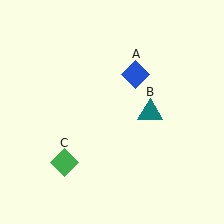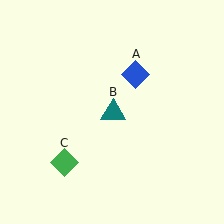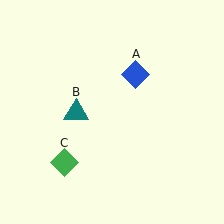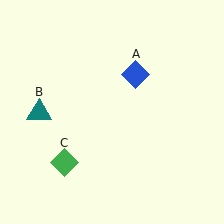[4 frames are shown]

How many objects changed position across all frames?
1 object changed position: teal triangle (object B).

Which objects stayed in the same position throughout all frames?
Blue diamond (object A) and green diamond (object C) remained stationary.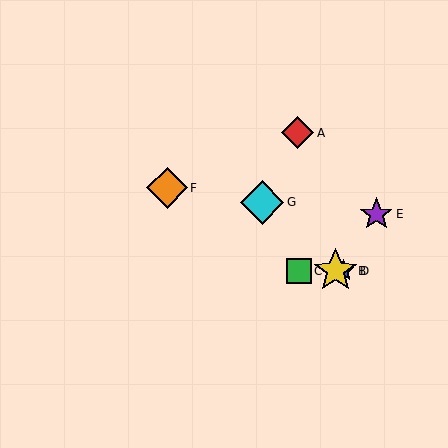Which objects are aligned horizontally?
Objects B, C, D are aligned horizontally.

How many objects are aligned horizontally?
3 objects (B, C, D) are aligned horizontally.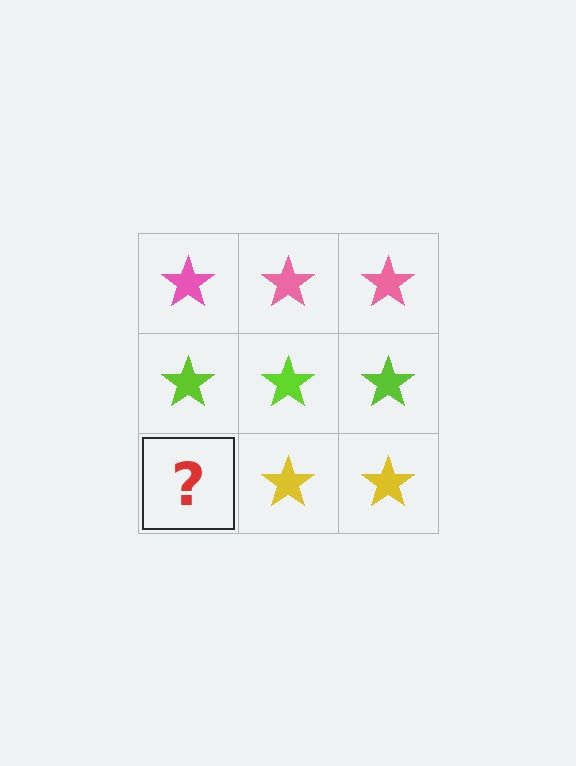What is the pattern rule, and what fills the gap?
The rule is that each row has a consistent color. The gap should be filled with a yellow star.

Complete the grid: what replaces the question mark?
The question mark should be replaced with a yellow star.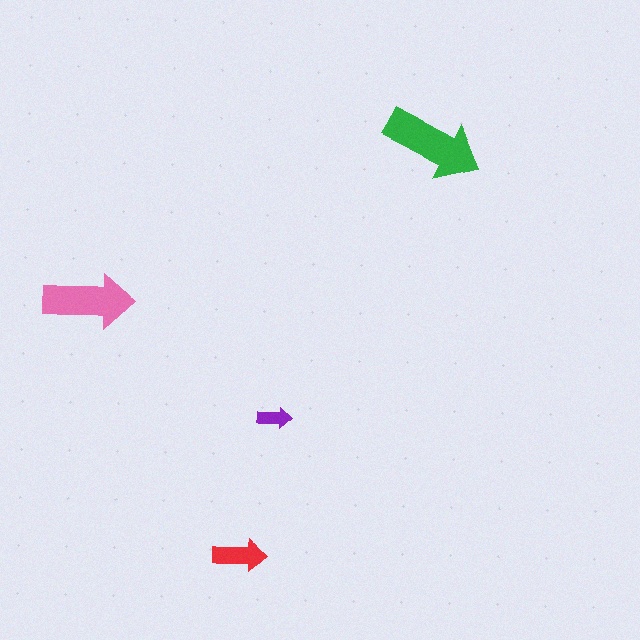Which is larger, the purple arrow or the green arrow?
The green one.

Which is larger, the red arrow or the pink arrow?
The pink one.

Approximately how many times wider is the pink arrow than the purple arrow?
About 2.5 times wider.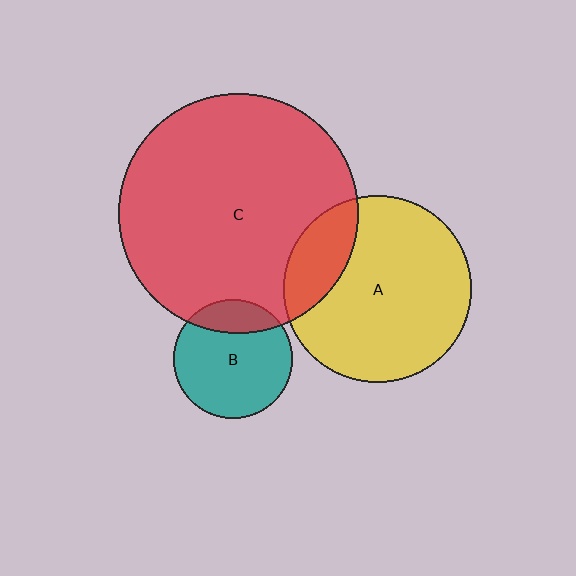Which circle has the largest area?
Circle C (red).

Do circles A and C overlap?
Yes.